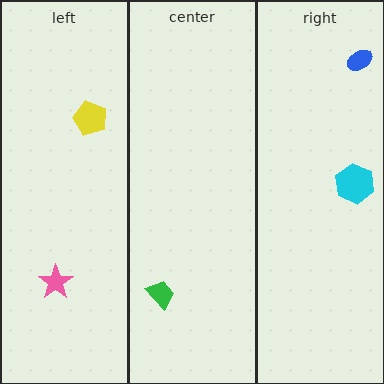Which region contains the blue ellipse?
The right region.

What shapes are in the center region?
The green trapezoid.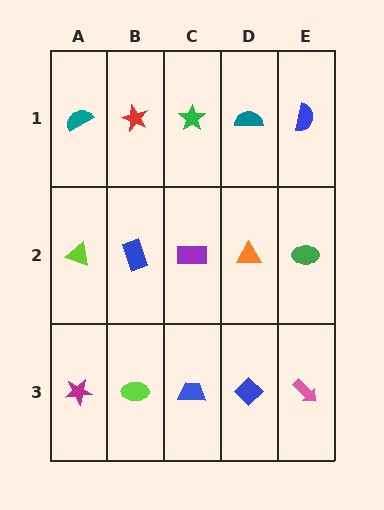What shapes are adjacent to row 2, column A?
A teal semicircle (row 1, column A), a magenta star (row 3, column A), a blue rectangle (row 2, column B).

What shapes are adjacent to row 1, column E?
A green ellipse (row 2, column E), a teal semicircle (row 1, column D).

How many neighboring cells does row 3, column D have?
3.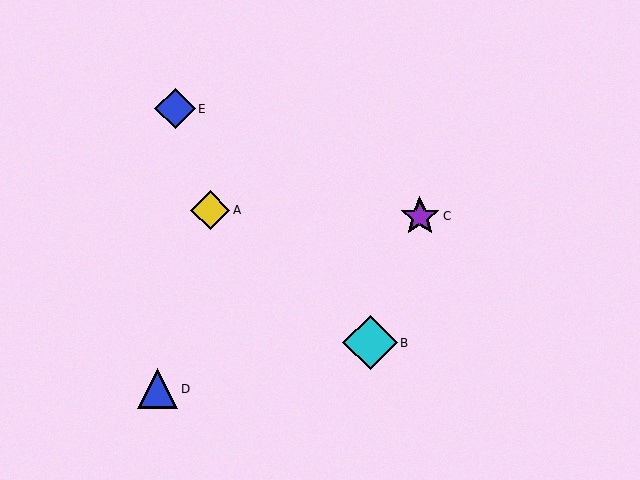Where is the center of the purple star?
The center of the purple star is at (420, 216).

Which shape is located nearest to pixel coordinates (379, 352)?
The cyan diamond (labeled B) at (370, 343) is nearest to that location.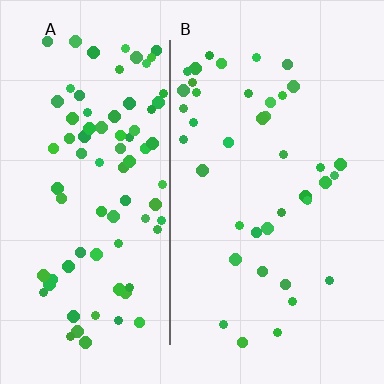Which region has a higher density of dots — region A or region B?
A (the left).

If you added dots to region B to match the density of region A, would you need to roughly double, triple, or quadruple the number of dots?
Approximately double.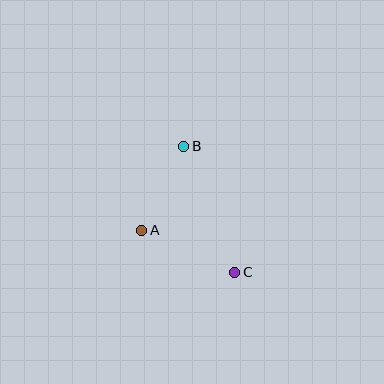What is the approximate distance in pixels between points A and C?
The distance between A and C is approximately 102 pixels.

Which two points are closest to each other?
Points A and B are closest to each other.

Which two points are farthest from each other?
Points B and C are farthest from each other.